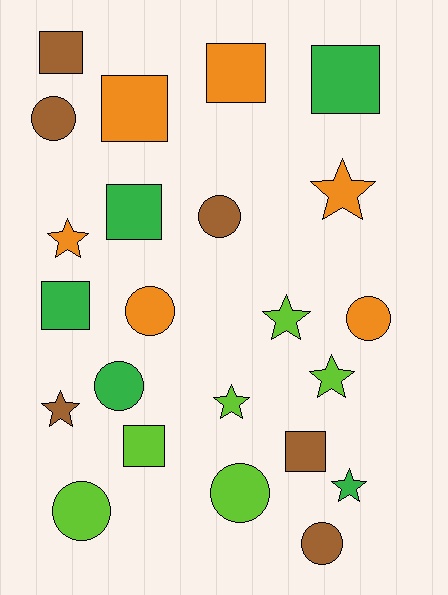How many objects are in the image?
There are 23 objects.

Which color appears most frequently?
Lime, with 6 objects.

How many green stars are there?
There is 1 green star.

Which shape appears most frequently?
Square, with 8 objects.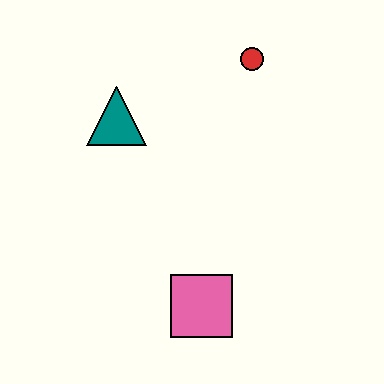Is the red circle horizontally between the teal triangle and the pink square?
No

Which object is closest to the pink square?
The teal triangle is closest to the pink square.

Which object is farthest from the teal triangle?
The pink square is farthest from the teal triangle.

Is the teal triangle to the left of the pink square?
Yes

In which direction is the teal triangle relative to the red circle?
The teal triangle is to the left of the red circle.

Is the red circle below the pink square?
No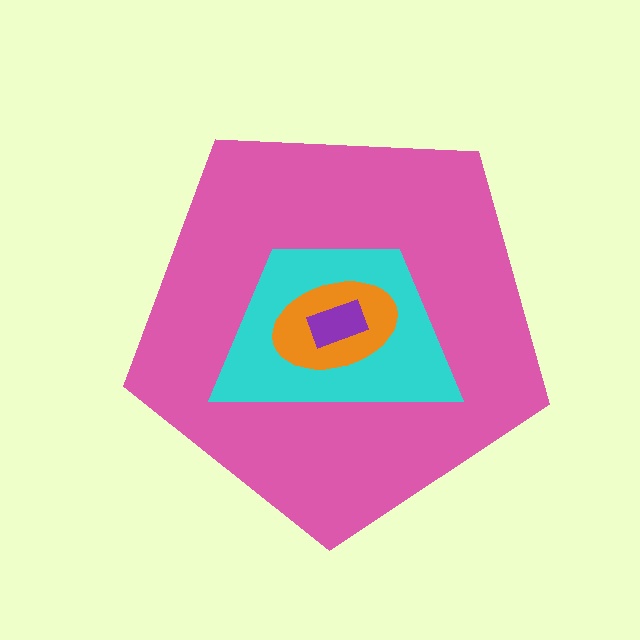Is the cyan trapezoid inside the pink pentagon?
Yes.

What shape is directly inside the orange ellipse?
The purple rectangle.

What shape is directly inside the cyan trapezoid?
The orange ellipse.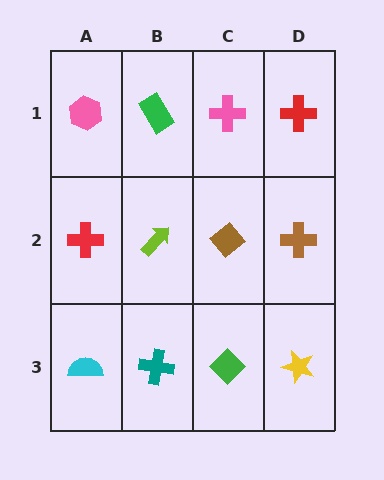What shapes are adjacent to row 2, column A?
A pink hexagon (row 1, column A), a cyan semicircle (row 3, column A), a lime arrow (row 2, column B).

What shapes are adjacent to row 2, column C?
A pink cross (row 1, column C), a green diamond (row 3, column C), a lime arrow (row 2, column B), a brown cross (row 2, column D).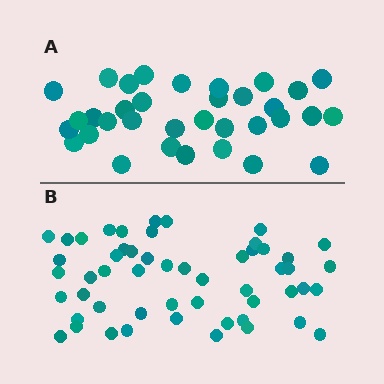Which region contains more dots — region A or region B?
Region B (the bottom region) has more dots.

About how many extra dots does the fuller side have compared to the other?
Region B has approximately 20 more dots than region A.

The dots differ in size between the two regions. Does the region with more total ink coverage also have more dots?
No. Region A has more total ink coverage because its dots are larger, but region B actually contains more individual dots. Total area can be misleading — the number of items is what matters here.